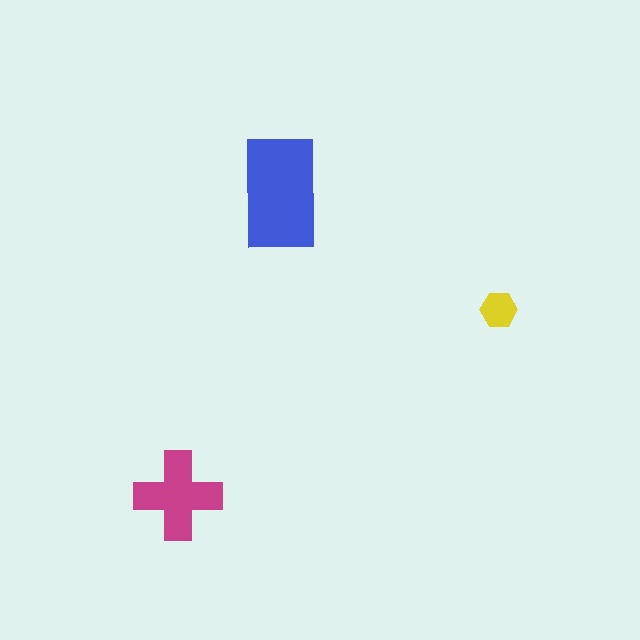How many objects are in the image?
There are 3 objects in the image.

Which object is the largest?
The blue rectangle.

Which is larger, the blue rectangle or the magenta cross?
The blue rectangle.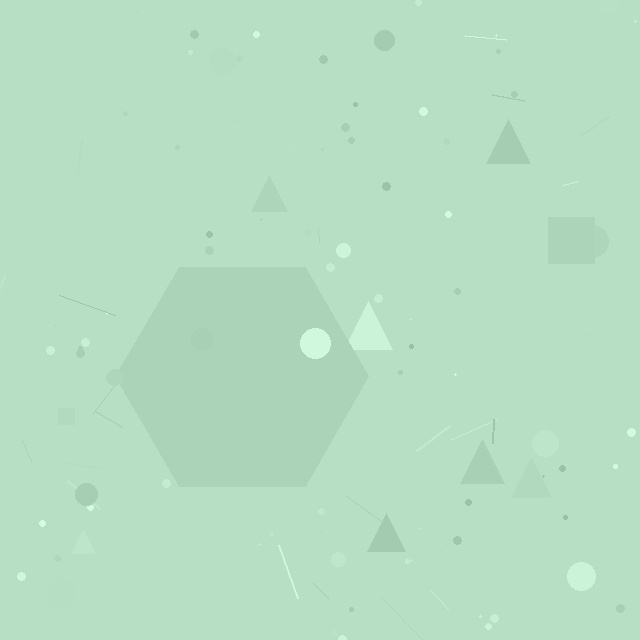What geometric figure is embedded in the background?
A hexagon is embedded in the background.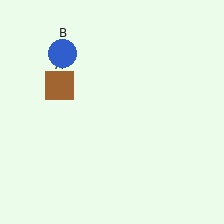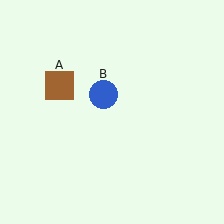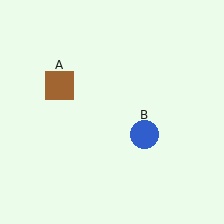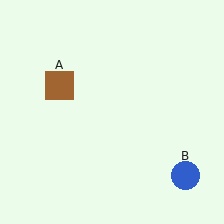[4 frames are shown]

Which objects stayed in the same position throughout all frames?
Brown square (object A) remained stationary.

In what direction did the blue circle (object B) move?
The blue circle (object B) moved down and to the right.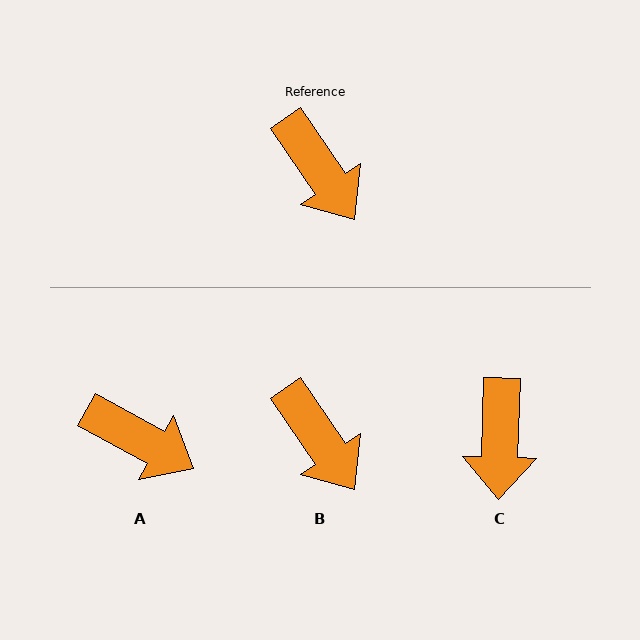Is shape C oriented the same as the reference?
No, it is off by about 36 degrees.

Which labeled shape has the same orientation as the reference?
B.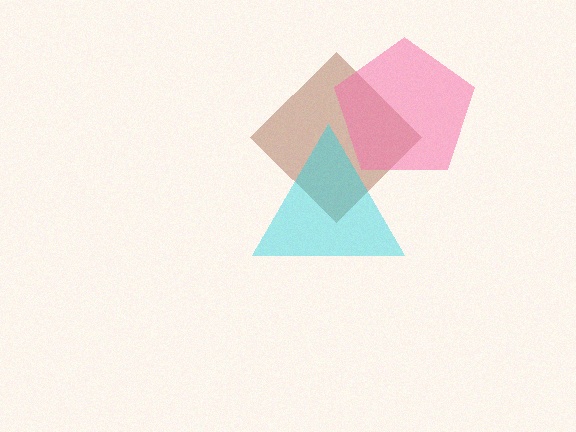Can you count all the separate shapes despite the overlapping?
Yes, there are 3 separate shapes.